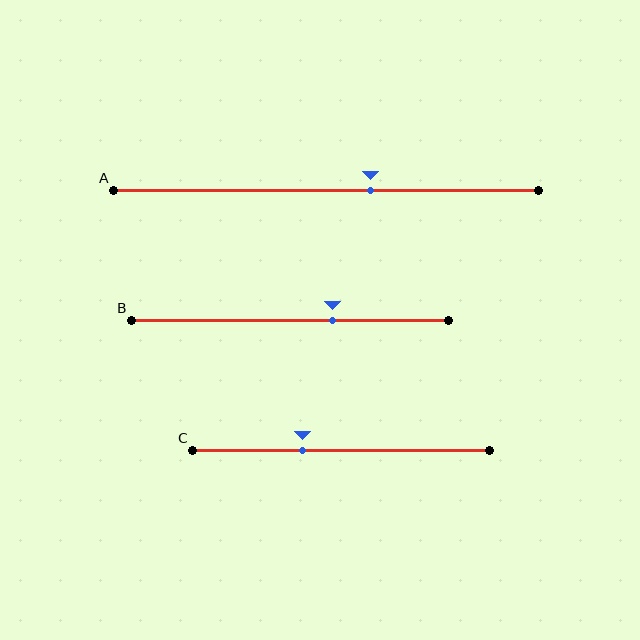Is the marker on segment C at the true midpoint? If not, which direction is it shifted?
No, the marker on segment C is shifted to the left by about 13% of the segment length.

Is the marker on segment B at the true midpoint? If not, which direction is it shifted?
No, the marker on segment B is shifted to the right by about 13% of the segment length.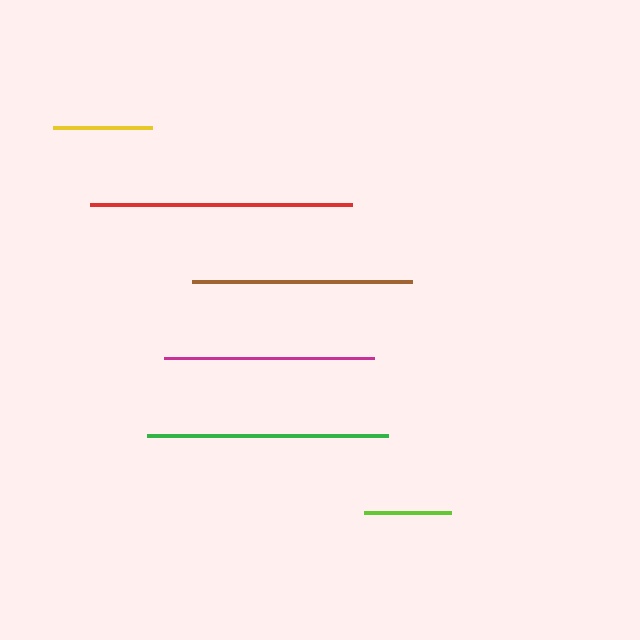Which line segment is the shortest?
The lime line is the shortest at approximately 87 pixels.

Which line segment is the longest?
The red line is the longest at approximately 262 pixels.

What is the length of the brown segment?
The brown segment is approximately 219 pixels long.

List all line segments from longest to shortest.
From longest to shortest: red, green, brown, magenta, yellow, lime.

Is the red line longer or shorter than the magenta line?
The red line is longer than the magenta line.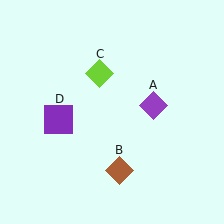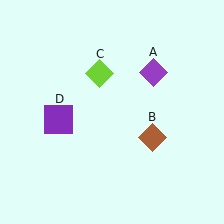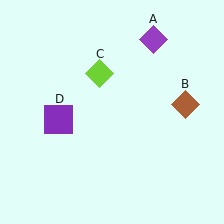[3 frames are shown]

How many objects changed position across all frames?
2 objects changed position: purple diamond (object A), brown diamond (object B).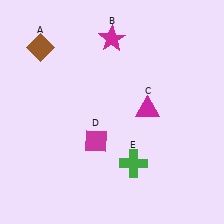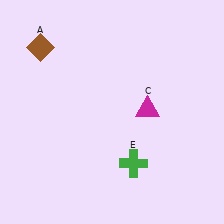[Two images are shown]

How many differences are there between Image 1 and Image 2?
There are 2 differences between the two images.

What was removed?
The magenta diamond (D), the magenta star (B) were removed in Image 2.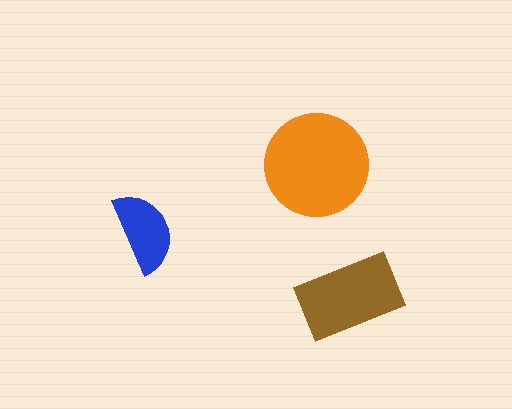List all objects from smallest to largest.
The blue semicircle, the brown rectangle, the orange circle.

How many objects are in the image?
There are 3 objects in the image.